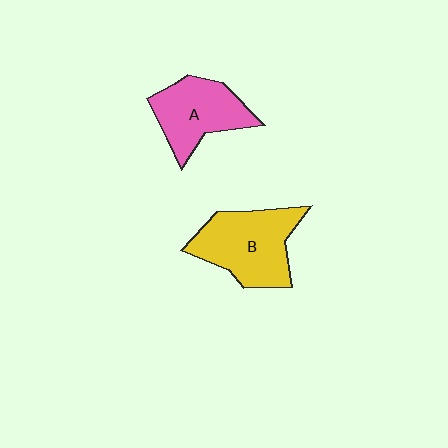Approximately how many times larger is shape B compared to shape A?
Approximately 1.2 times.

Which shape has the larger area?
Shape B (yellow).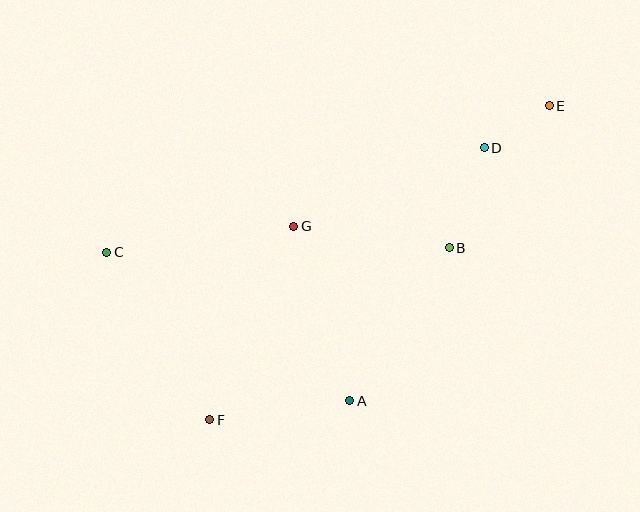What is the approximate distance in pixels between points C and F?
The distance between C and F is approximately 197 pixels.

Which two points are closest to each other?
Points D and E are closest to each other.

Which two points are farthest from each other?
Points C and E are farthest from each other.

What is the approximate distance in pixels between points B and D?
The distance between B and D is approximately 106 pixels.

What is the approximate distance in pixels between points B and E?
The distance between B and E is approximately 174 pixels.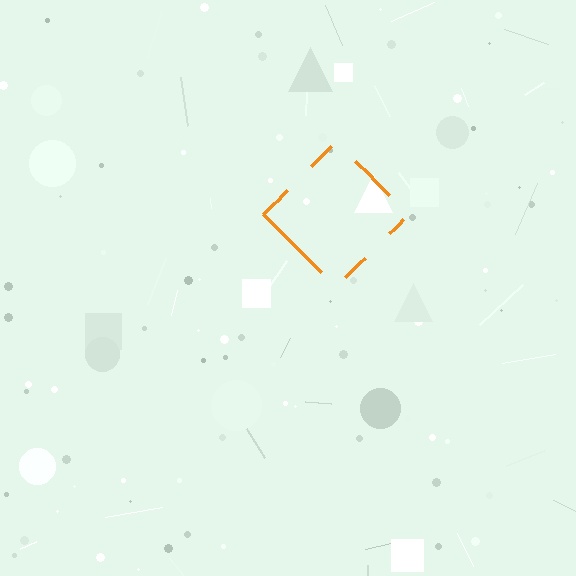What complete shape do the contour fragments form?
The contour fragments form a diamond.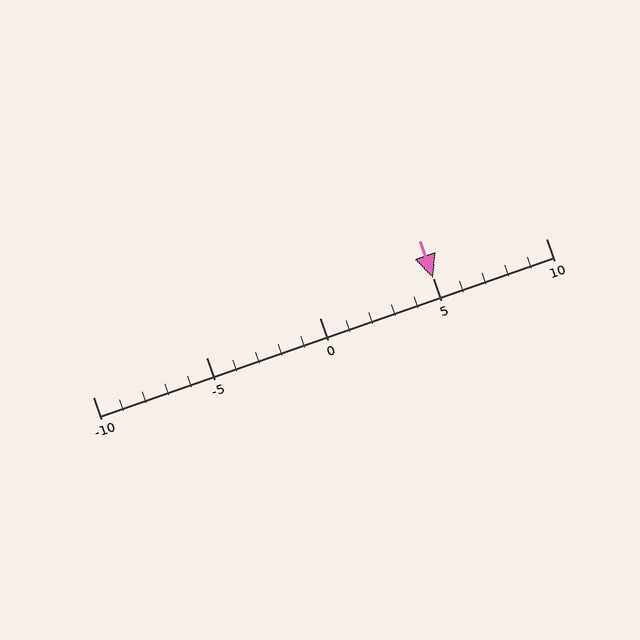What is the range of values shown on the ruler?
The ruler shows values from -10 to 10.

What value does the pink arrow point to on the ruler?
The pink arrow points to approximately 5.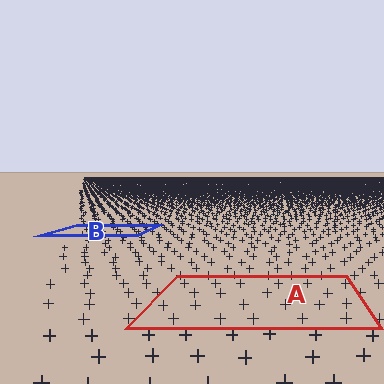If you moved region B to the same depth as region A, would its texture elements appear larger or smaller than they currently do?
They would appear larger. At a closer depth, the same texture elements are projected at a bigger on-screen size.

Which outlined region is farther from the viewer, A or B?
Region B is farther from the viewer — the texture elements inside it appear smaller and more densely packed.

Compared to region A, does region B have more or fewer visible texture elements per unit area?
Region B has more texture elements per unit area — they are packed more densely because it is farther away.